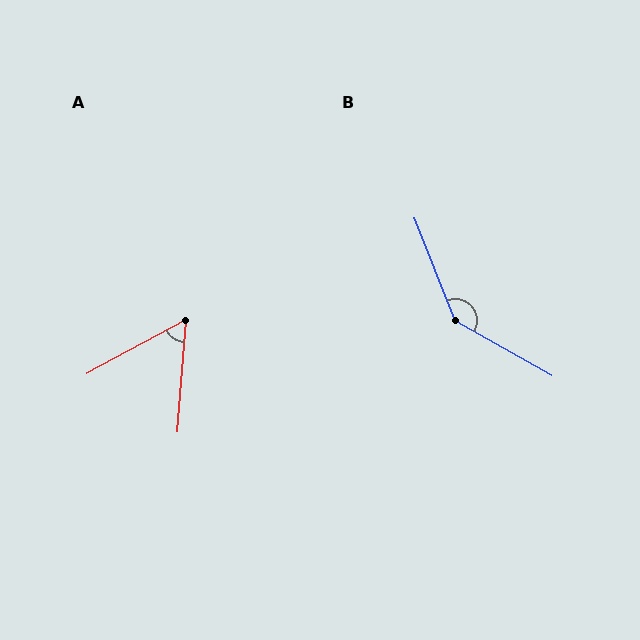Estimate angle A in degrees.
Approximately 57 degrees.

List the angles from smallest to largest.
A (57°), B (141°).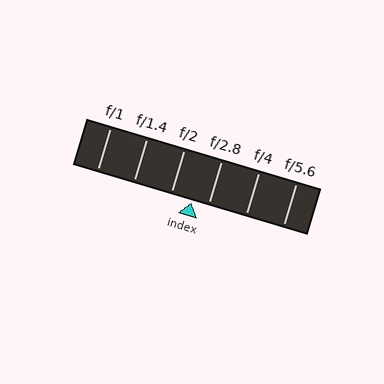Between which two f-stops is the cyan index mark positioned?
The index mark is between f/2 and f/2.8.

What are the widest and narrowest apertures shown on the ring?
The widest aperture shown is f/1 and the narrowest is f/5.6.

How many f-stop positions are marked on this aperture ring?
There are 6 f-stop positions marked.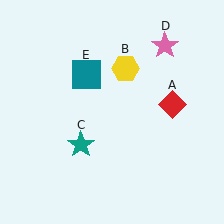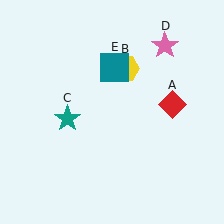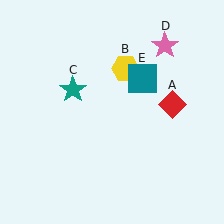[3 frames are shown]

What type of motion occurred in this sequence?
The teal star (object C), teal square (object E) rotated clockwise around the center of the scene.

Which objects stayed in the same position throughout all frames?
Red diamond (object A) and yellow hexagon (object B) and pink star (object D) remained stationary.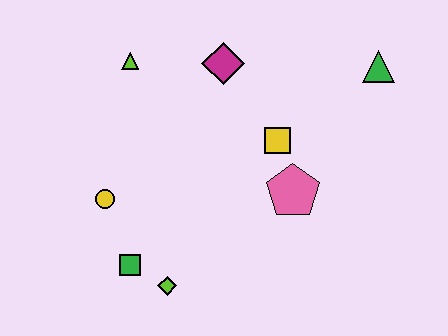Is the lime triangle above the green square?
Yes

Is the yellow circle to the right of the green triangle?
No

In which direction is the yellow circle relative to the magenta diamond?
The yellow circle is below the magenta diamond.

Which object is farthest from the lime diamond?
The green triangle is farthest from the lime diamond.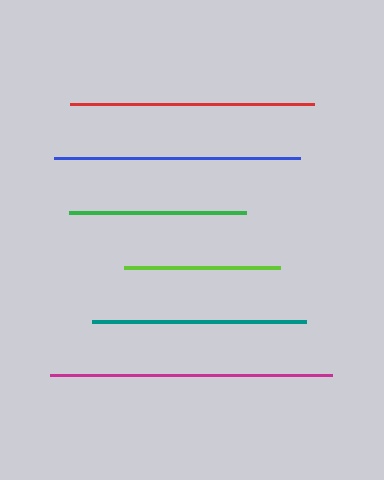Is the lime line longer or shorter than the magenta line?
The magenta line is longer than the lime line.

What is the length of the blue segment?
The blue segment is approximately 247 pixels long.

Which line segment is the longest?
The magenta line is the longest at approximately 282 pixels.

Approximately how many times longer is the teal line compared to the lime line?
The teal line is approximately 1.4 times the length of the lime line.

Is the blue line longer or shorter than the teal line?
The blue line is longer than the teal line.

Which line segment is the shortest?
The lime line is the shortest at approximately 156 pixels.